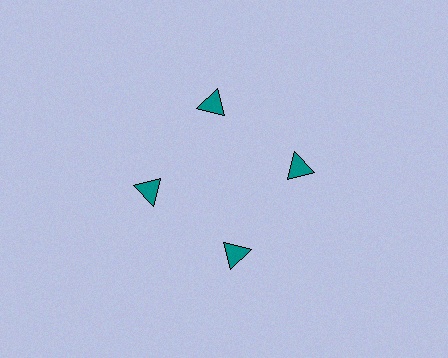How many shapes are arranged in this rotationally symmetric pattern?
There are 4 shapes, arranged in 4 groups of 1.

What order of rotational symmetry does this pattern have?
This pattern has 4-fold rotational symmetry.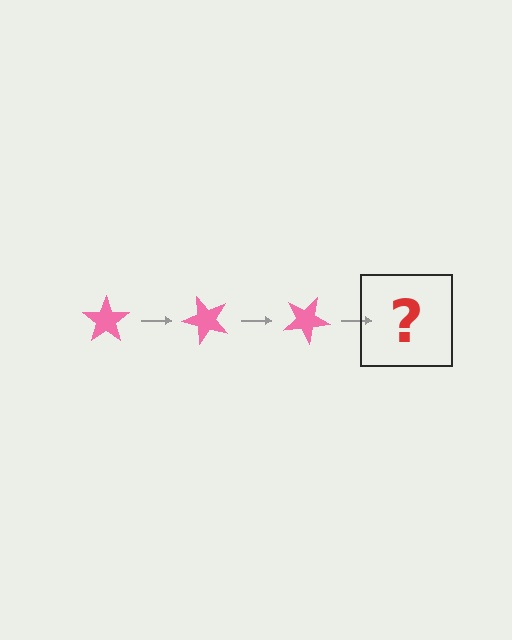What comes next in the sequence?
The next element should be a pink star rotated 150 degrees.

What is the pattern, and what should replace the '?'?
The pattern is that the star rotates 50 degrees each step. The '?' should be a pink star rotated 150 degrees.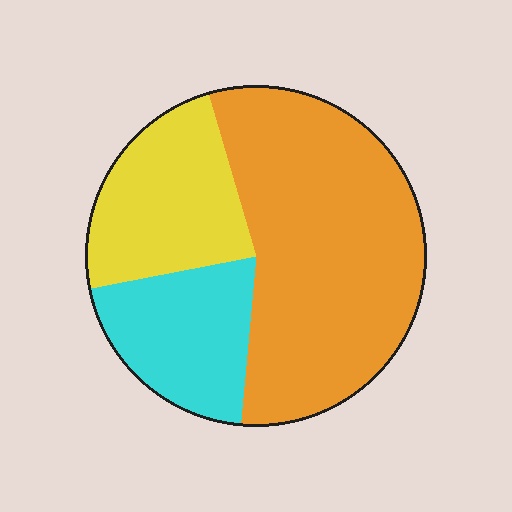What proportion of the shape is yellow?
Yellow takes up less than a quarter of the shape.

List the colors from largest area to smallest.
From largest to smallest: orange, yellow, cyan.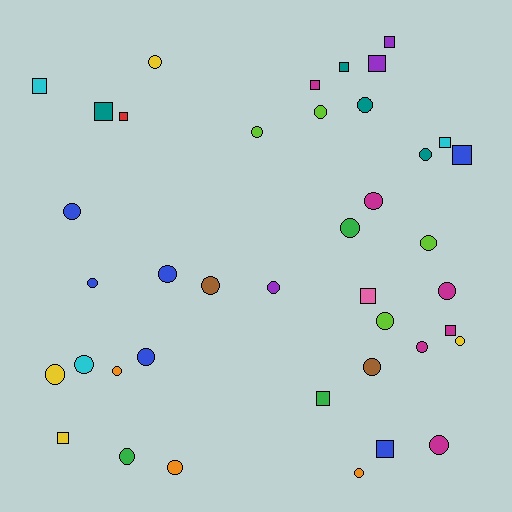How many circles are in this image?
There are 26 circles.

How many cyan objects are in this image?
There are 3 cyan objects.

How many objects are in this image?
There are 40 objects.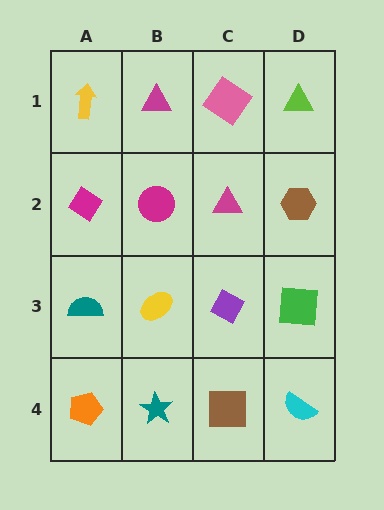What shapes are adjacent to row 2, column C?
A pink diamond (row 1, column C), a purple diamond (row 3, column C), a magenta circle (row 2, column B), a brown hexagon (row 2, column D).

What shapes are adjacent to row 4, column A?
A teal semicircle (row 3, column A), a teal star (row 4, column B).